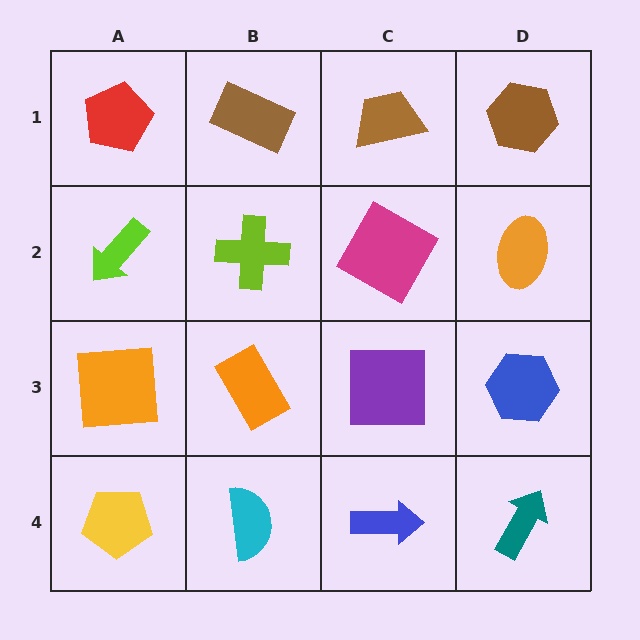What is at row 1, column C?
A brown trapezoid.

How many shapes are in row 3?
4 shapes.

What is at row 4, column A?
A yellow pentagon.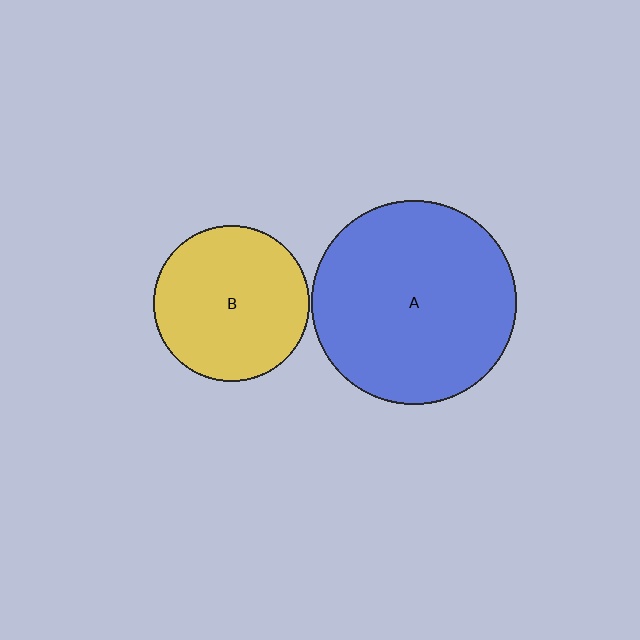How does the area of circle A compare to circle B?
Approximately 1.7 times.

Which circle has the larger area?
Circle A (blue).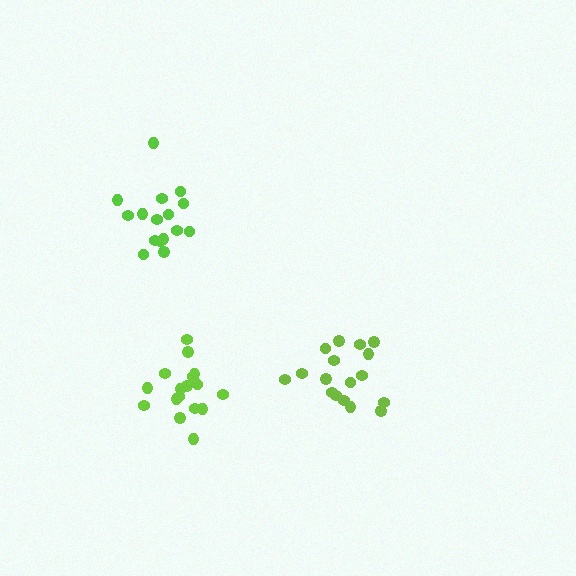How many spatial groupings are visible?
There are 3 spatial groupings.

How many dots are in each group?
Group 1: 16 dots, Group 2: 17 dots, Group 3: 17 dots (50 total).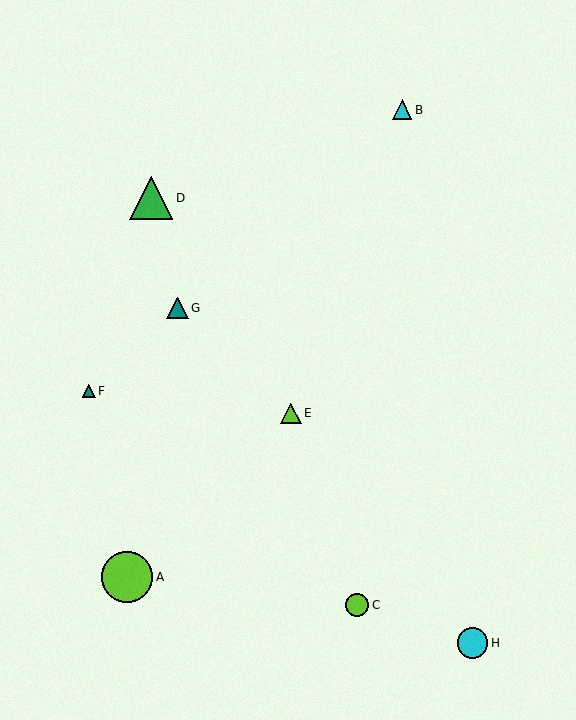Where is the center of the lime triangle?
The center of the lime triangle is at (291, 413).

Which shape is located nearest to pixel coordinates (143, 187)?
The green triangle (labeled D) at (151, 198) is nearest to that location.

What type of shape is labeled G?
Shape G is a teal triangle.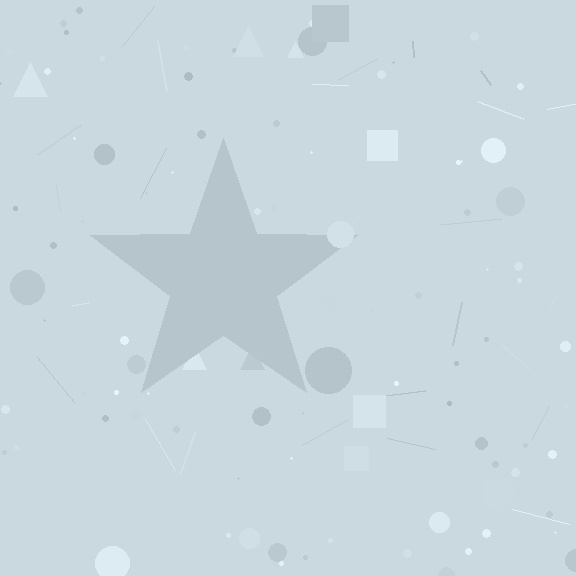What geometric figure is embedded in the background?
A star is embedded in the background.